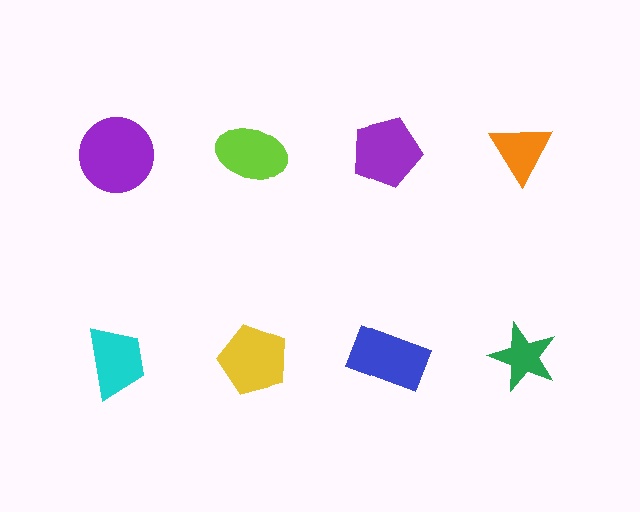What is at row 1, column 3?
A purple pentagon.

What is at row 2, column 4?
A green star.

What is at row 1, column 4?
An orange triangle.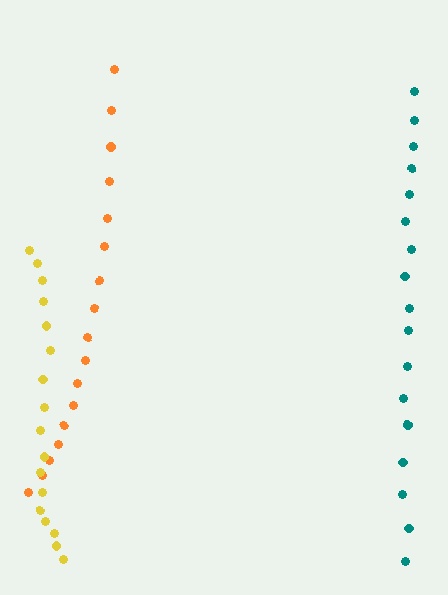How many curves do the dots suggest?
There are 3 distinct paths.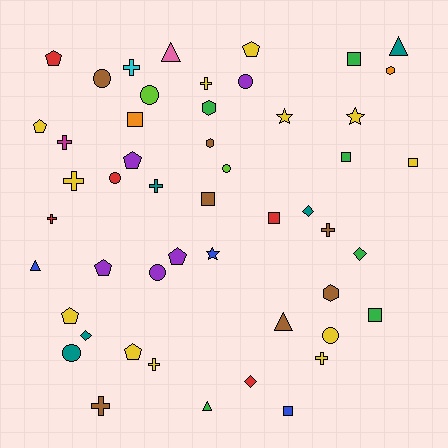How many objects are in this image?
There are 50 objects.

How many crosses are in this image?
There are 10 crosses.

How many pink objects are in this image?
There is 1 pink object.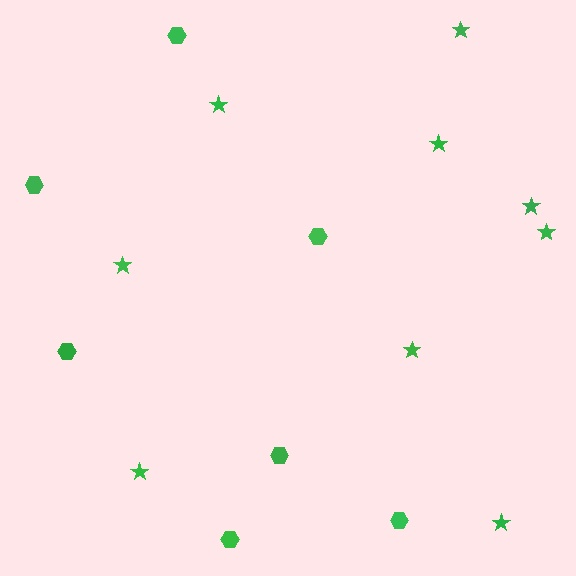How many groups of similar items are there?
There are 2 groups: one group of hexagons (7) and one group of stars (9).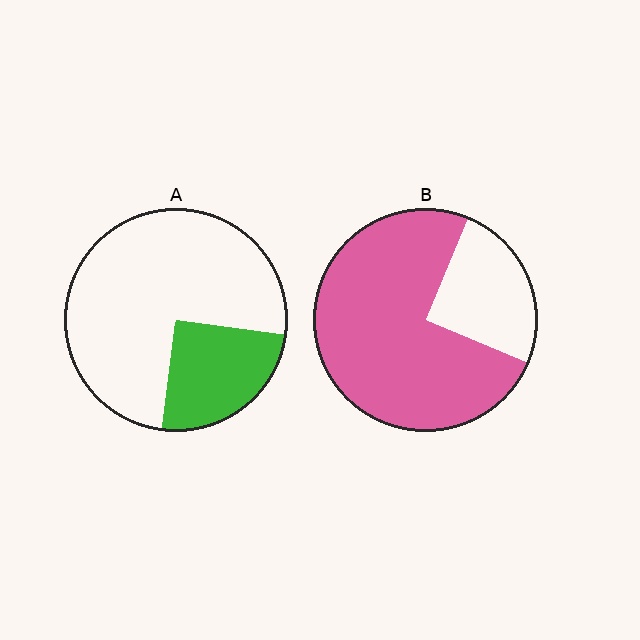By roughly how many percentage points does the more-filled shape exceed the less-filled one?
By roughly 50 percentage points (B over A).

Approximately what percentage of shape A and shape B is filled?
A is approximately 25% and B is approximately 75%.